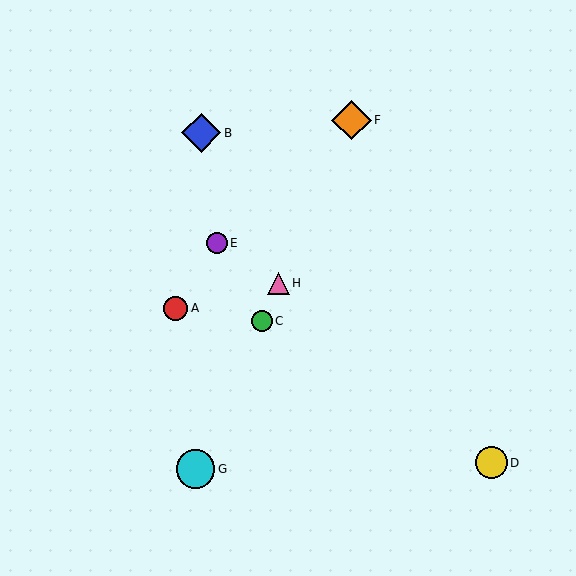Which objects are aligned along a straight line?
Objects C, F, G, H are aligned along a straight line.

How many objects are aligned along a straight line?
4 objects (C, F, G, H) are aligned along a straight line.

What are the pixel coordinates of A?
Object A is at (176, 308).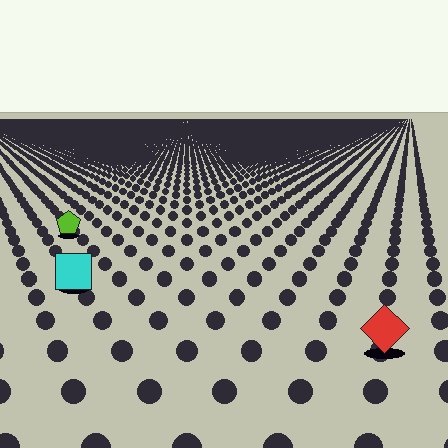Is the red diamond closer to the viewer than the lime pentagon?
Yes. The red diamond is closer — you can tell from the texture gradient: the ground texture is coarser near it.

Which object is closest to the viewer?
The red diamond is closest. The texture marks near it are larger and more spread out.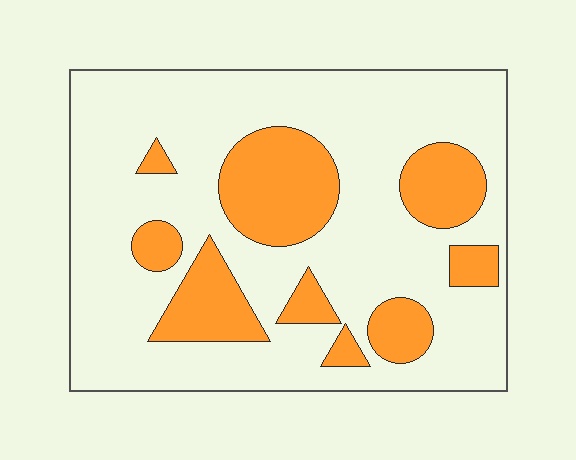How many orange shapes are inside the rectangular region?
9.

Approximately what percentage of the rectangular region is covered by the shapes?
Approximately 25%.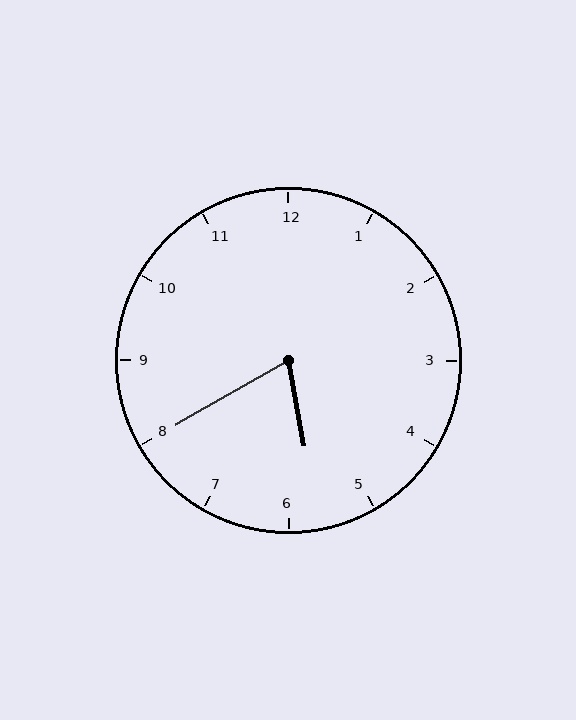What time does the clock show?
5:40.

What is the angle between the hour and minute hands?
Approximately 70 degrees.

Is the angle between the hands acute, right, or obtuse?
It is acute.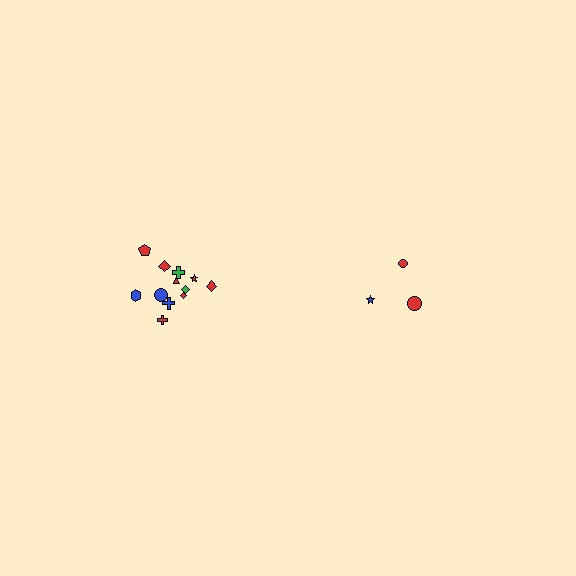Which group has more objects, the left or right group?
The left group.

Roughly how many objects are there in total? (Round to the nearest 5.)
Roughly 15 objects in total.